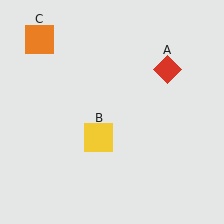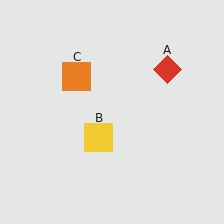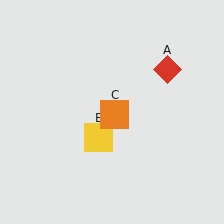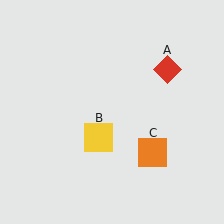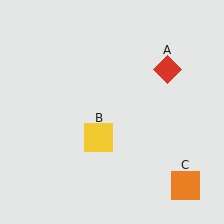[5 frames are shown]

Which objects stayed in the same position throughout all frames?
Red diamond (object A) and yellow square (object B) remained stationary.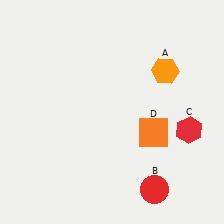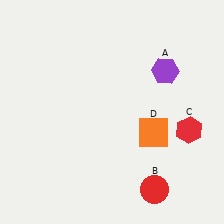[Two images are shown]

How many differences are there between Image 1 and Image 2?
There is 1 difference between the two images.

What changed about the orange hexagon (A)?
In Image 1, A is orange. In Image 2, it changed to purple.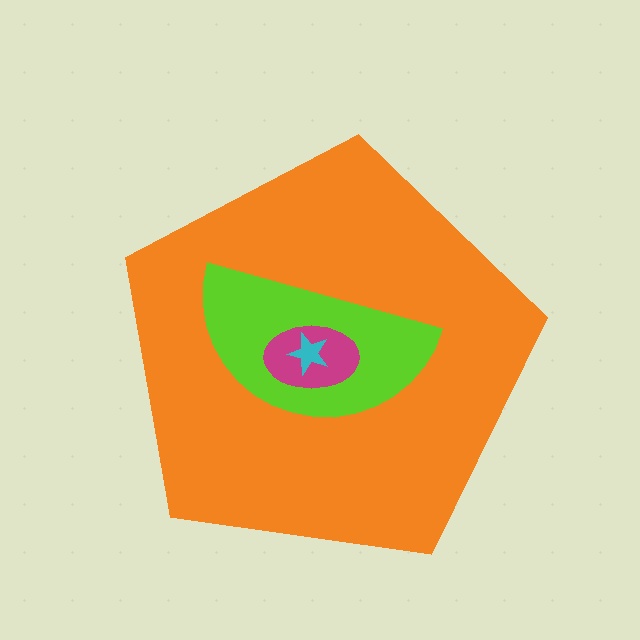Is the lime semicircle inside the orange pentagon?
Yes.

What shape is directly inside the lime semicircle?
The magenta ellipse.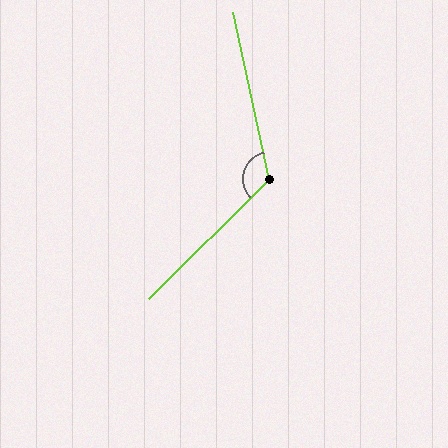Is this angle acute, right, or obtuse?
It is obtuse.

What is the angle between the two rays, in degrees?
Approximately 122 degrees.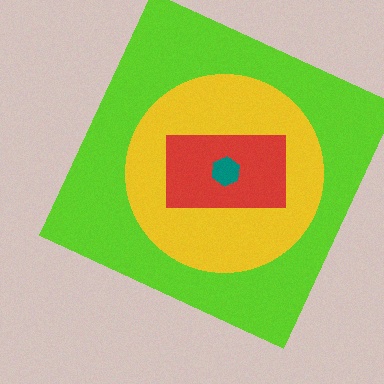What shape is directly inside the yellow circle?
The red rectangle.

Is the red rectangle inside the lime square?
Yes.